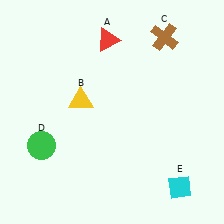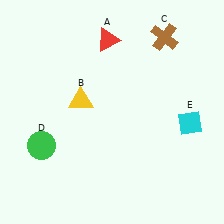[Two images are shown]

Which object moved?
The cyan diamond (E) moved up.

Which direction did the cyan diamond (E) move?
The cyan diamond (E) moved up.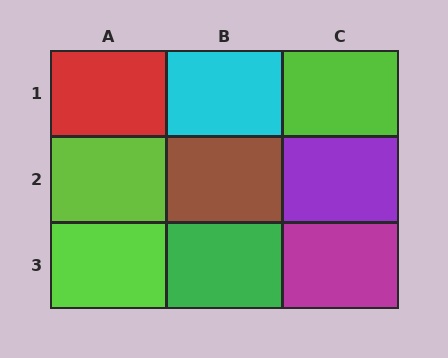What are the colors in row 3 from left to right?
Lime, green, magenta.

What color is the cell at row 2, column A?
Lime.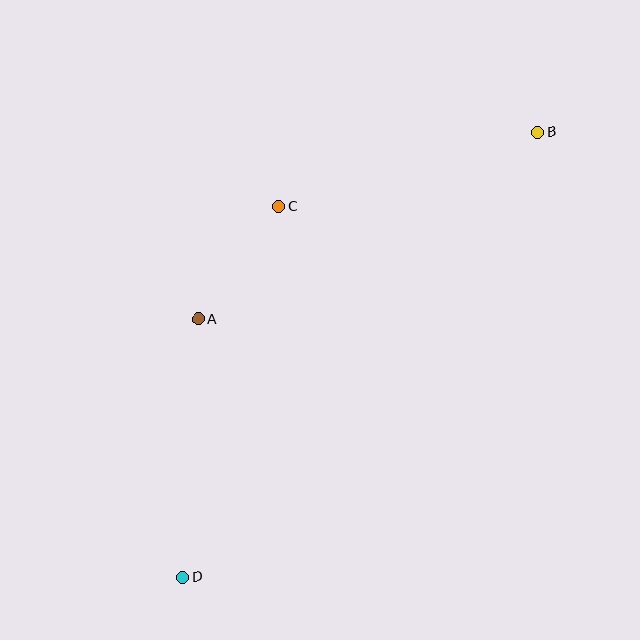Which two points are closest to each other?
Points A and C are closest to each other.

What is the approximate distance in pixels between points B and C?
The distance between B and C is approximately 270 pixels.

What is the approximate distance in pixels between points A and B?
The distance between A and B is approximately 388 pixels.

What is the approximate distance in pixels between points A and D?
The distance between A and D is approximately 259 pixels.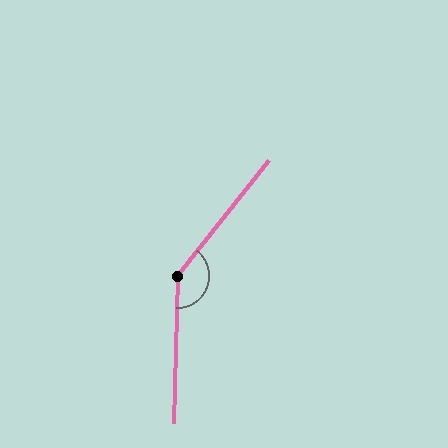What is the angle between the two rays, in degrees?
Approximately 143 degrees.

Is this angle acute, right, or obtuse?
It is obtuse.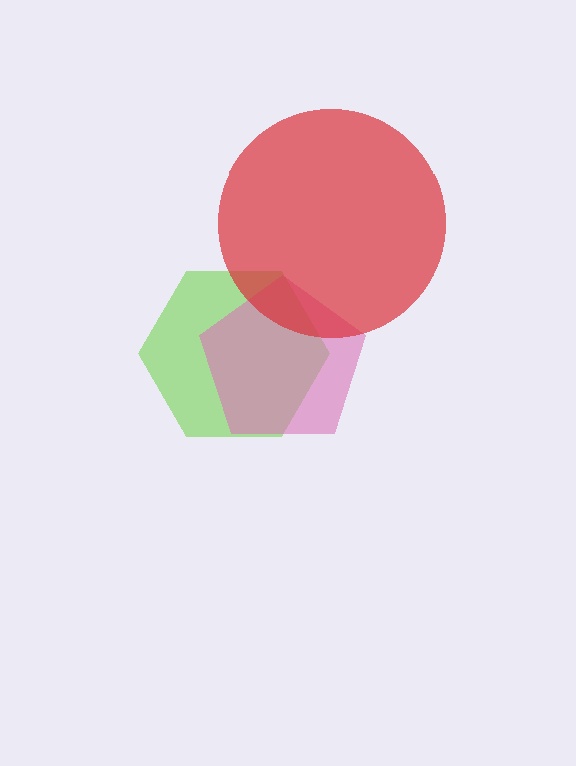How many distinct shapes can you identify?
There are 3 distinct shapes: a lime hexagon, a pink pentagon, a red circle.